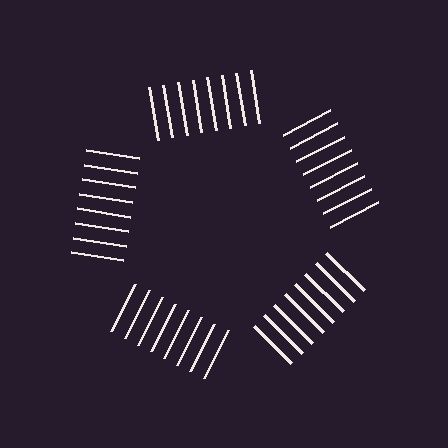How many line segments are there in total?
40 — 8 along each of the 5 edges.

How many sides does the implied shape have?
5 sides — the line-ends trace a pentagon.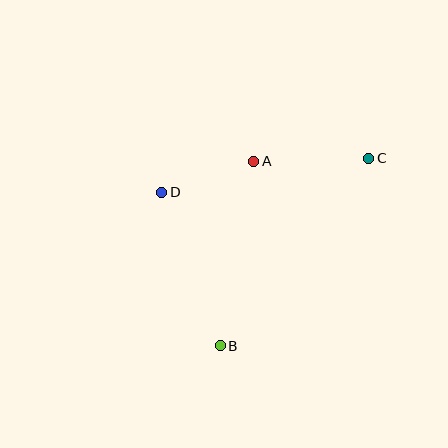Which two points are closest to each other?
Points A and D are closest to each other.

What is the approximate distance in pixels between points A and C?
The distance between A and C is approximately 115 pixels.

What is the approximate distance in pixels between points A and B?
The distance between A and B is approximately 187 pixels.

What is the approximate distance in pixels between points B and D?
The distance between B and D is approximately 164 pixels.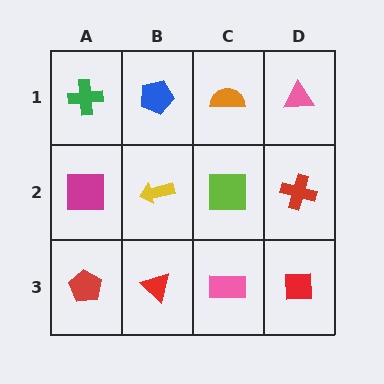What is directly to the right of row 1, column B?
An orange semicircle.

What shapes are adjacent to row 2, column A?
A green cross (row 1, column A), a red pentagon (row 3, column A), a yellow arrow (row 2, column B).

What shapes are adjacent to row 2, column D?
A pink triangle (row 1, column D), a red square (row 3, column D), a lime square (row 2, column C).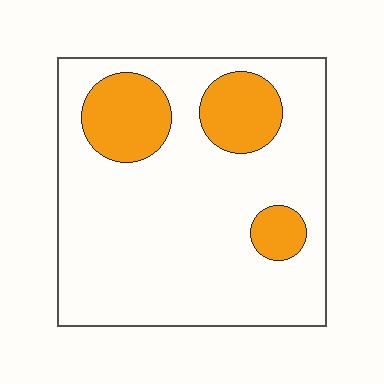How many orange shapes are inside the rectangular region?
3.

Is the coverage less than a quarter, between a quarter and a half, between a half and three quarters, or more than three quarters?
Less than a quarter.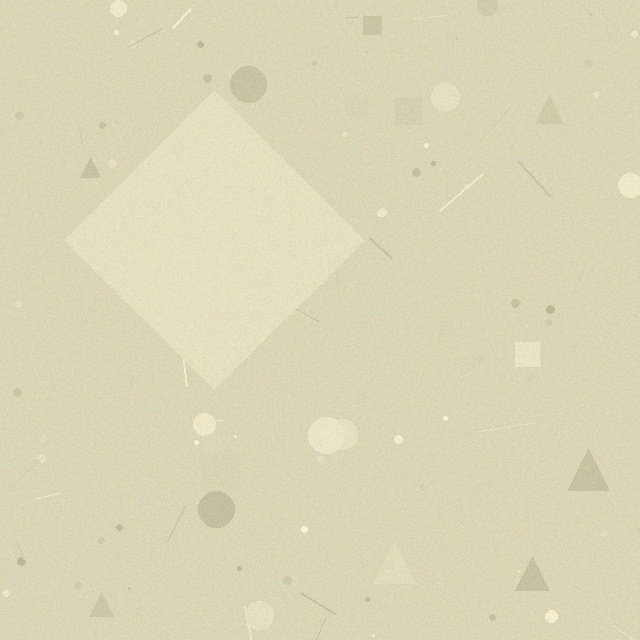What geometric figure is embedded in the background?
A diamond is embedded in the background.